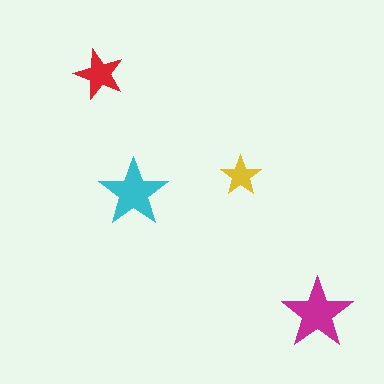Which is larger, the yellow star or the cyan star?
The cyan one.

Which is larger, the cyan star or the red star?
The cyan one.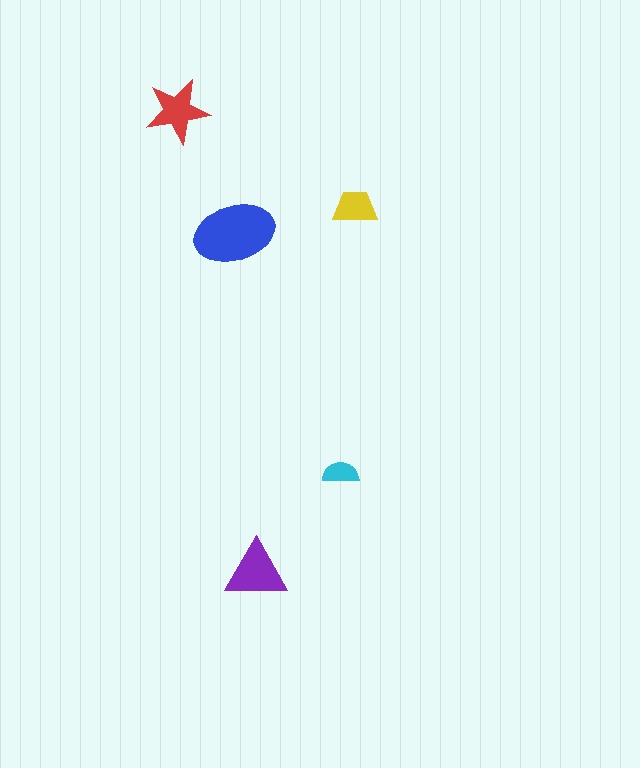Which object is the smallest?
The cyan semicircle.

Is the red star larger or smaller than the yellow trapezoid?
Larger.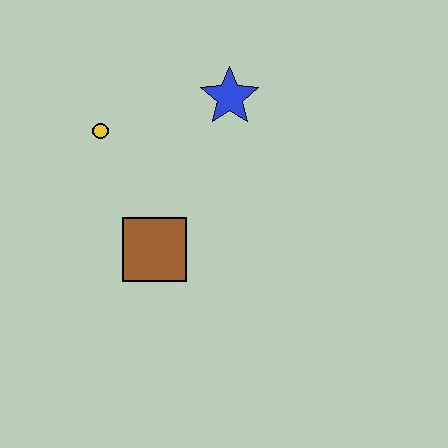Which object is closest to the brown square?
The yellow circle is closest to the brown square.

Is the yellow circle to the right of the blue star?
No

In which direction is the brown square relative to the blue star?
The brown square is below the blue star.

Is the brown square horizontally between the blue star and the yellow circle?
Yes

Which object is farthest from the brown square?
The blue star is farthest from the brown square.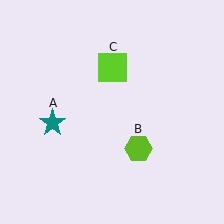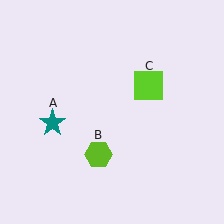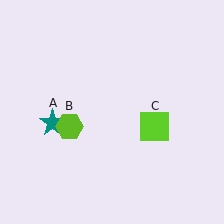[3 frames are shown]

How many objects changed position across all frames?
2 objects changed position: lime hexagon (object B), lime square (object C).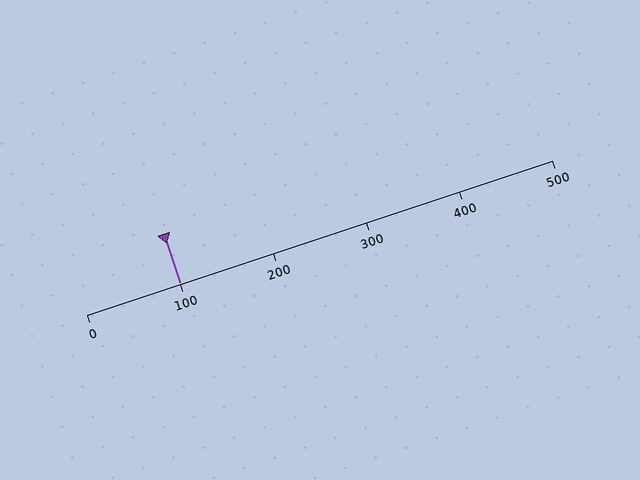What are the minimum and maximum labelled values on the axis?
The axis runs from 0 to 500.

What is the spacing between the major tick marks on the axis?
The major ticks are spaced 100 apart.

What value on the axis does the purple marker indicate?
The marker indicates approximately 100.